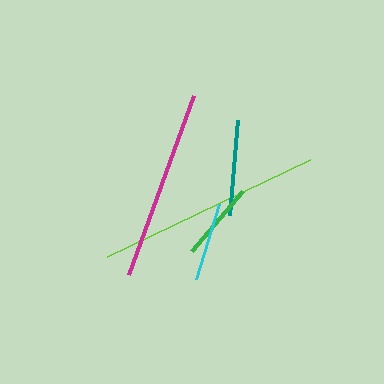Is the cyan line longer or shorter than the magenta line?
The magenta line is longer than the cyan line.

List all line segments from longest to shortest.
From longest to shortest: lime, magenta, teal, green, cyan.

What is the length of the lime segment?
The lime segment is approximately 225 pixels long.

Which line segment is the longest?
The lime line is the longest at approximately 225 pixels.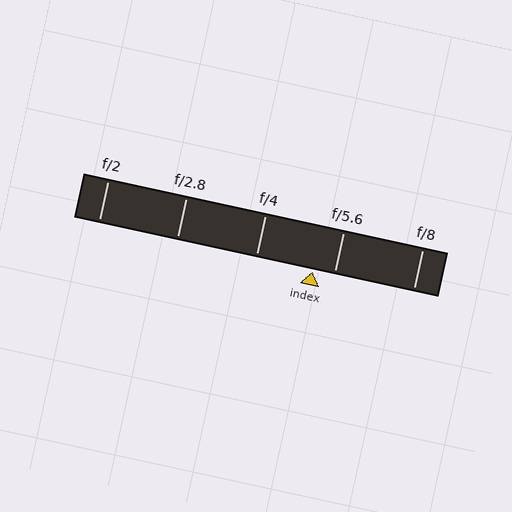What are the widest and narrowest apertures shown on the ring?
The widest aperture shown is f/2 and the narrowest is f/8.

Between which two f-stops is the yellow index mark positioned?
The index mark is between f/4 and f/5.6.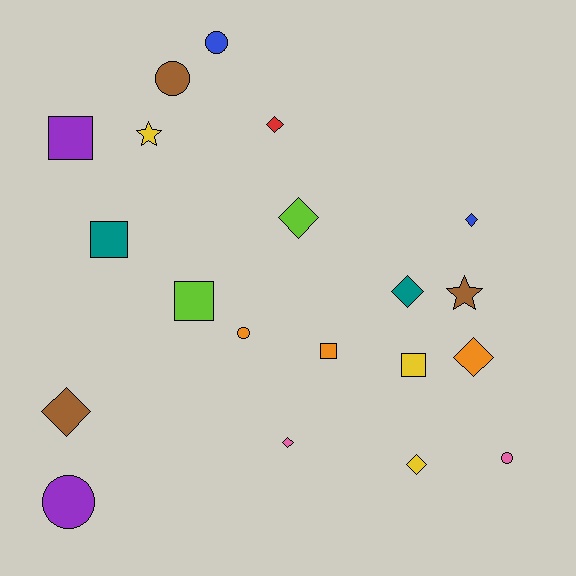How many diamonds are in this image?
There are 8 diamonds.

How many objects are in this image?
There are 20 objects.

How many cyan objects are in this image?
There are no cyan objects.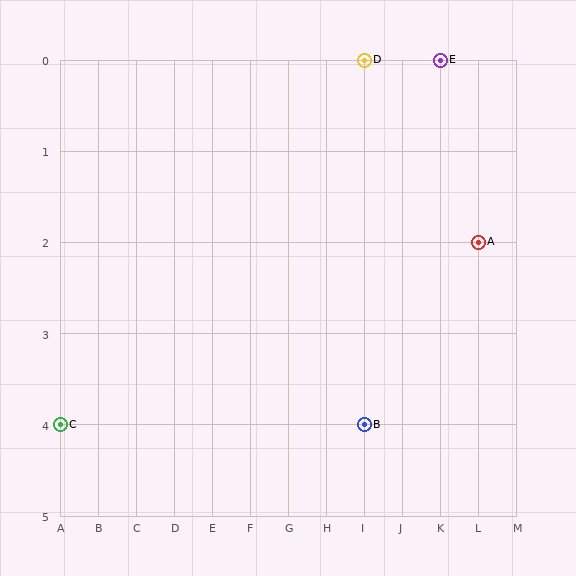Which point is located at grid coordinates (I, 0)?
Point D is at (I, 0).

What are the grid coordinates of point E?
Point E is at grid coordinates (K, 0).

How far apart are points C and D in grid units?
Points C and D are 8 columns and 4 rows apart (about 8.9 grid units diagonally).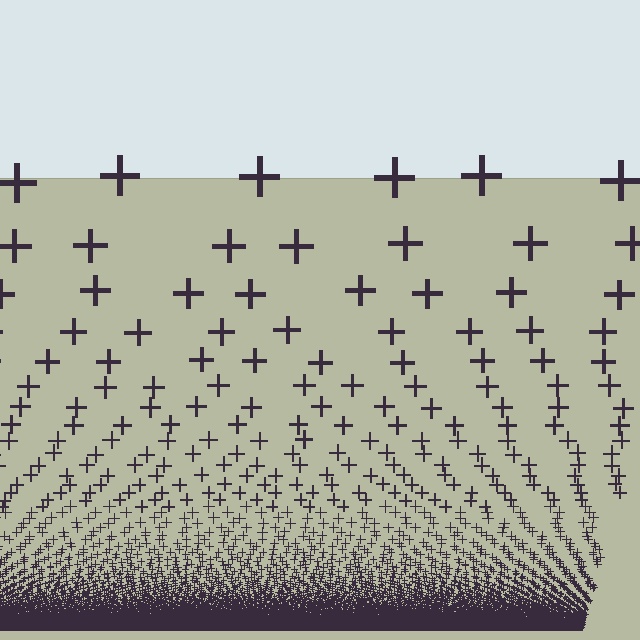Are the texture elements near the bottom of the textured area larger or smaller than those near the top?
Smaller. The gradient is inverted — elements near the bottom are smaller and denser.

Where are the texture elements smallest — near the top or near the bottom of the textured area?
Near the bottom.